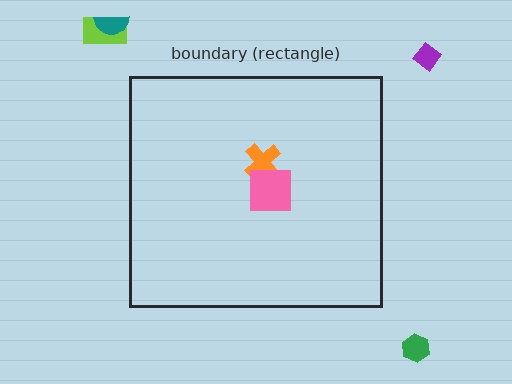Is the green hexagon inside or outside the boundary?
Outside.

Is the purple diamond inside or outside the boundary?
Outside.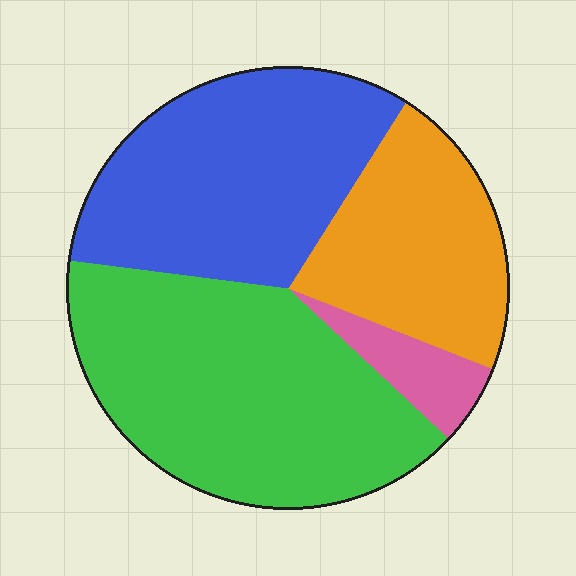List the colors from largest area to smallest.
From largest to smallest: green, blue, orange, pink.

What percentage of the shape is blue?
Blue takes up between a sixth and a third of the shape.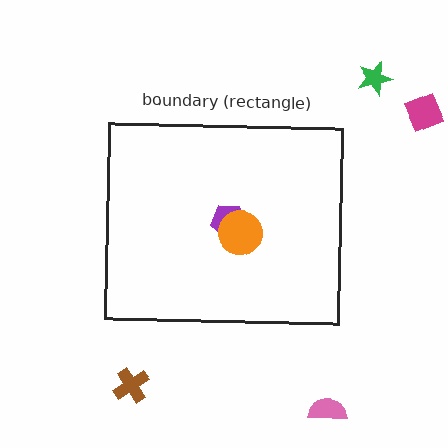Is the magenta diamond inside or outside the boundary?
Outside.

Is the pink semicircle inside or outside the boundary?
Outside.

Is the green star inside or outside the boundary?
Outside.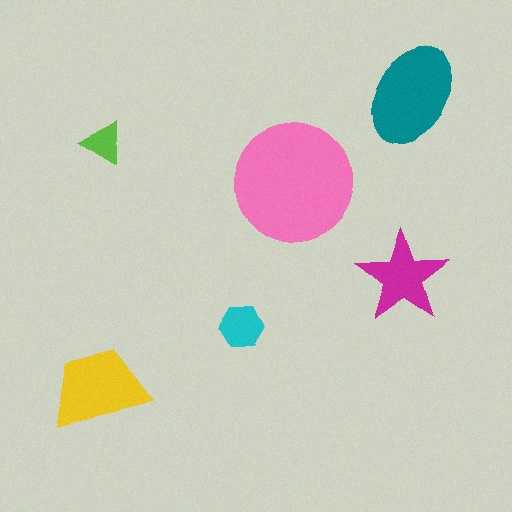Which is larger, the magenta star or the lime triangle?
The magenta star.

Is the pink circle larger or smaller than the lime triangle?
Larger.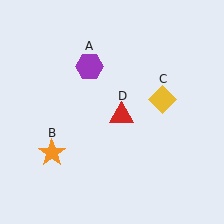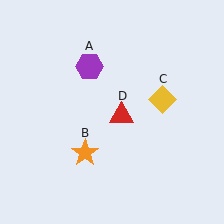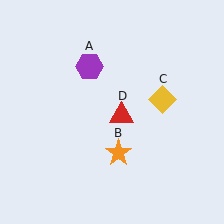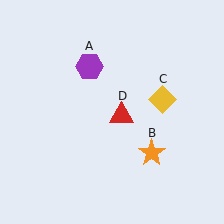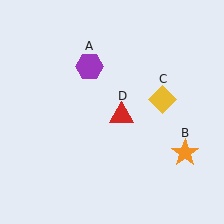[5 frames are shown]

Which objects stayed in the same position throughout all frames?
Purple hexagon (object A) and yellow diamond (object C) and red triangle (object D) remained stationary.